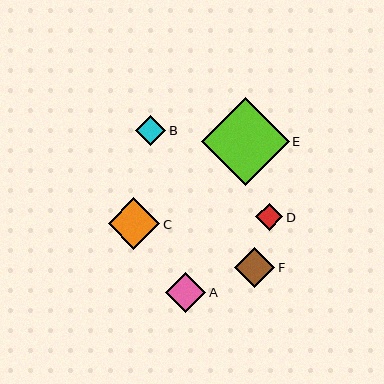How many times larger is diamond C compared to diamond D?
Diamond C is approximately 1.9 times the size of diamond D.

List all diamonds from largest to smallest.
From largest to smallest: E, C, A, F, B, D.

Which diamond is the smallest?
Diamond D is the smallest with a size of approximately 27 pixels.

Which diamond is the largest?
Diamond E is the largest with a size of approximately 88 pixels.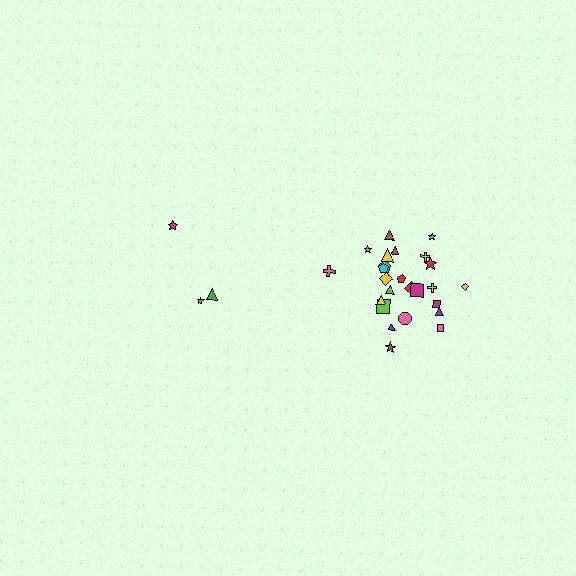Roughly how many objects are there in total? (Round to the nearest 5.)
Roughly 30 objects in total.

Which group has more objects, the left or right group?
The right group.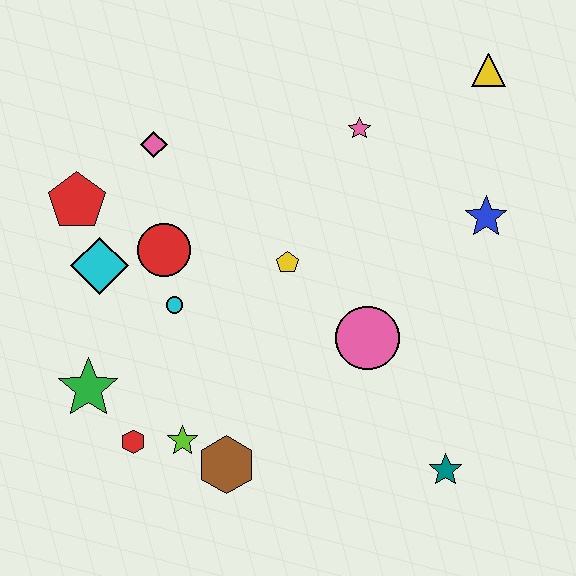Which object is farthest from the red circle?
The yellow triangle is farthest from the red circle.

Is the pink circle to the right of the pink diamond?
Yes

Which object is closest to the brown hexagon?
The lime star is closest to the brown hexagon.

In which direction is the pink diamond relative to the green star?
The pink diamond is above the green star.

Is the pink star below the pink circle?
No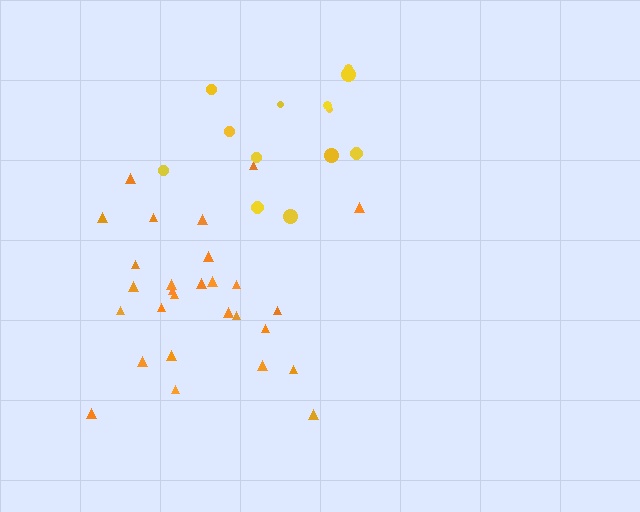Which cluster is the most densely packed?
Orange.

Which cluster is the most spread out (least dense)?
Yellow.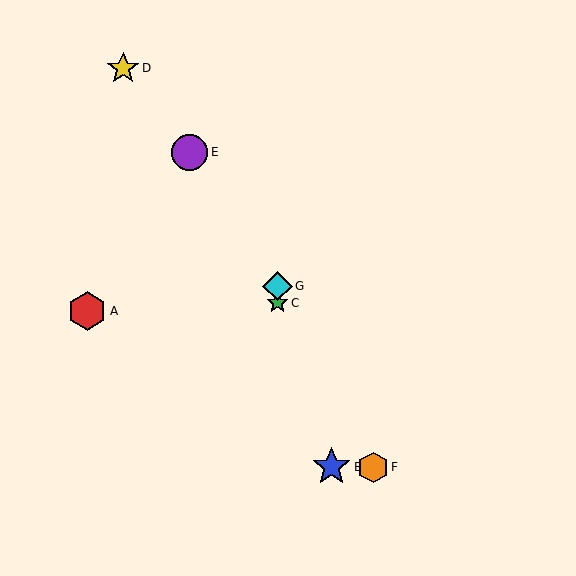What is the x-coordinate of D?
Object D is at x≈123.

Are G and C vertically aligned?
Yes, both are at x≈277.